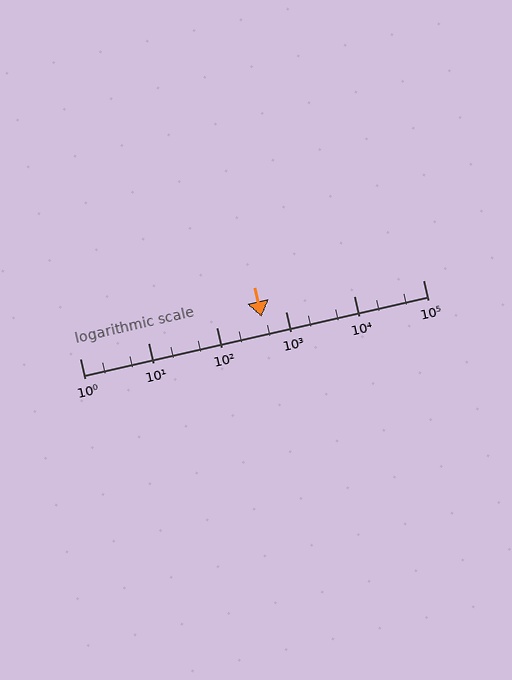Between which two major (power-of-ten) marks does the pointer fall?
The pointer is between 100 and 1000.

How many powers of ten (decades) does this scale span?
The scale spans 5 decades, from 1 to 100000.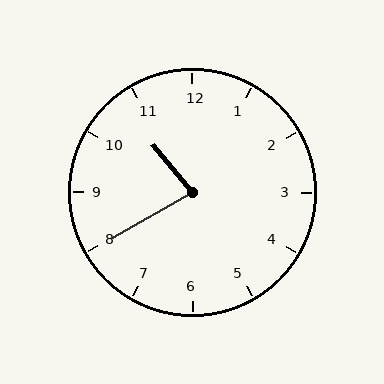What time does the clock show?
10:40.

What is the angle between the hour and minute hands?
Approximately 80 degrees.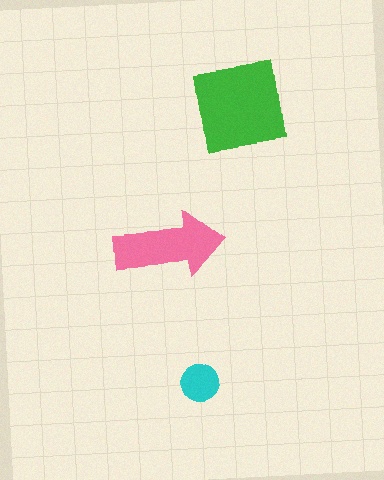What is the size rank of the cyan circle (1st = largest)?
3rd.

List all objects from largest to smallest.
The green square, the pink arrow, the cyan circle.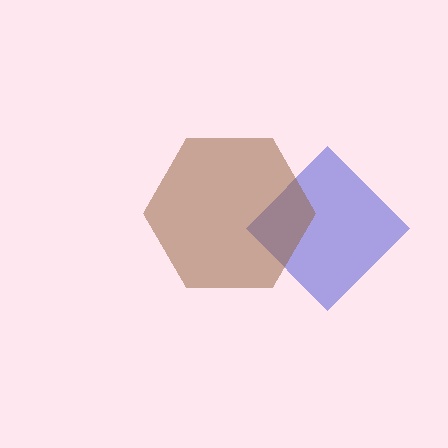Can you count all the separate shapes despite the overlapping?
Yes, there are 2 separate shapes.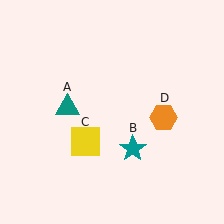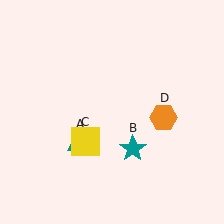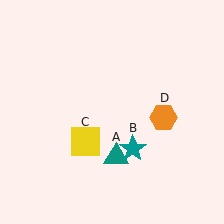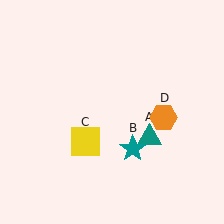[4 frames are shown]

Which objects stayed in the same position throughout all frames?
Teal star (object B) and yellow square (object C) and orange hexagon (object D) remained stationary.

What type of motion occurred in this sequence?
The teal triangle (object A) rotated counterclockwise around the center of the scene.